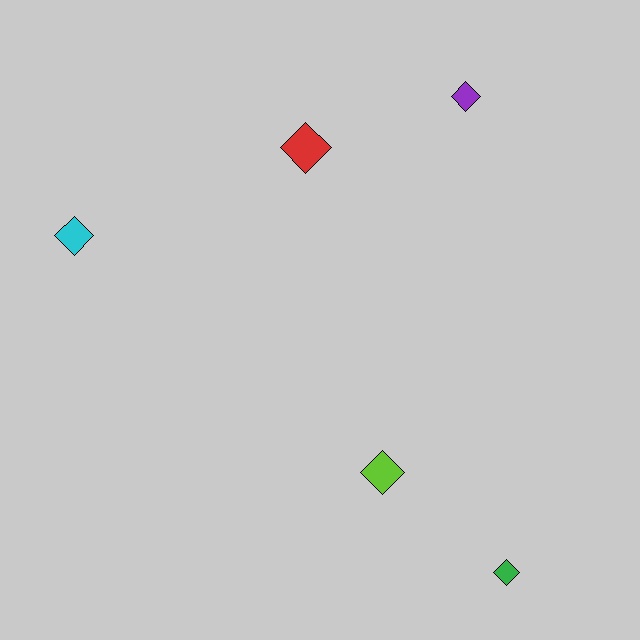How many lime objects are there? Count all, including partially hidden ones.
There is 1 lime object.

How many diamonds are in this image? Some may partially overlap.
There are 5 diamonds.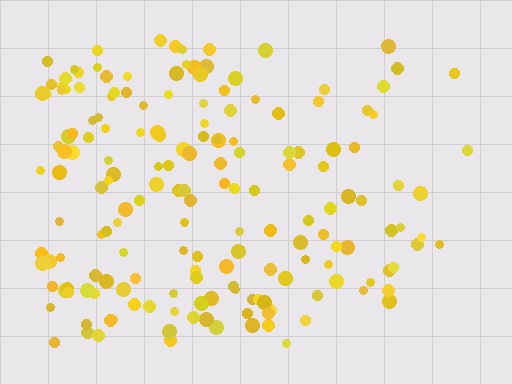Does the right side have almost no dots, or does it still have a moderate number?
Still a moderate number, just noticeably fewer than the left.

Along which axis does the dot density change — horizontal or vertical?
Horizontal.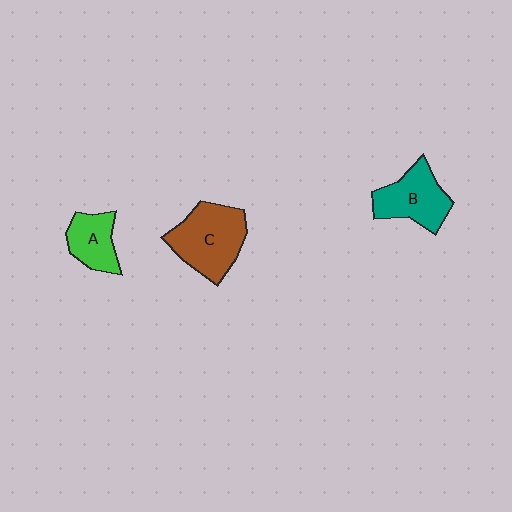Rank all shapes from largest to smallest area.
From largest to smallest: C (brown), B (teal), A (green).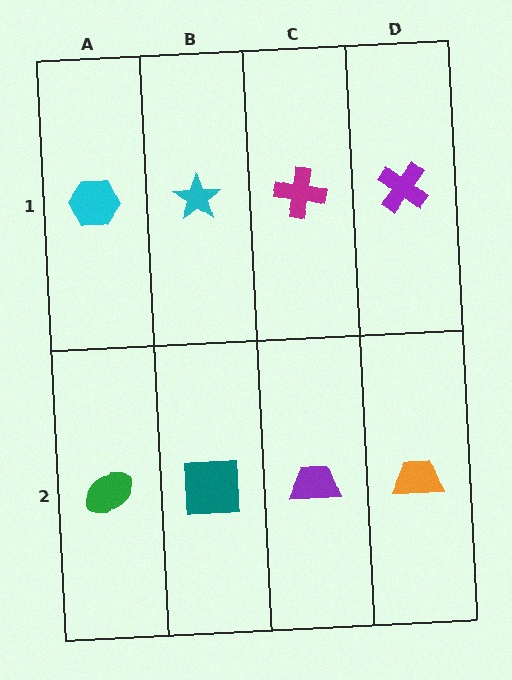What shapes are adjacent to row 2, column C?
A magenta cross (row 1, column C), a teal square (row 2, column B), an orange trapezoid (row 2, column D).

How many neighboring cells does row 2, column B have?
3.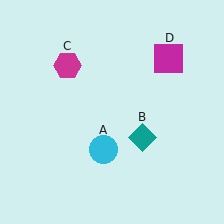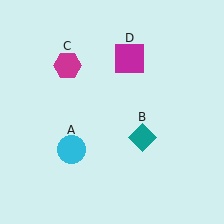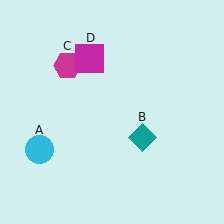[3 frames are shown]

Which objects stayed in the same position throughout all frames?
Teal diamond (object B) and magenta hexagon (object C) remained stationary.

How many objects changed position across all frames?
2 objects changed position: cyan circle (object A), magenta square (object D).